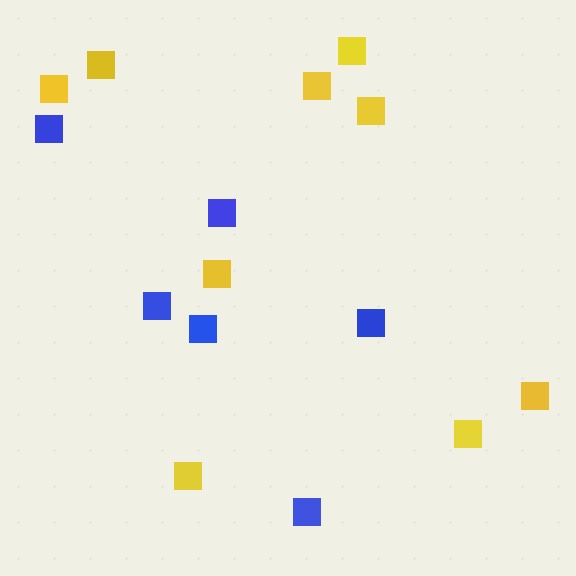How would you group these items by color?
There are 2 groups: one group of yellow squares (9) and one group of blue squares (6).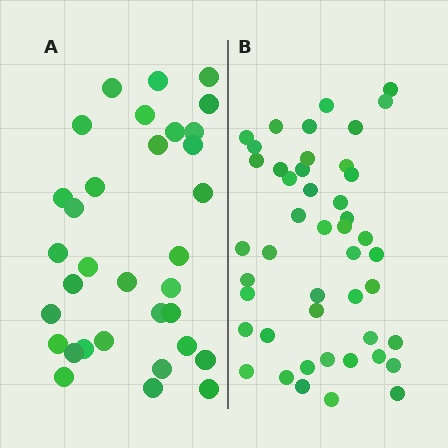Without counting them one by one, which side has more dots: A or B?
Region B (the right region) has more dots.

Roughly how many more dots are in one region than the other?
Region B has approximately 15 more dots than region A.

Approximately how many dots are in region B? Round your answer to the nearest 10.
About 50 dots. (The exact count is 46, which rounds to 50.)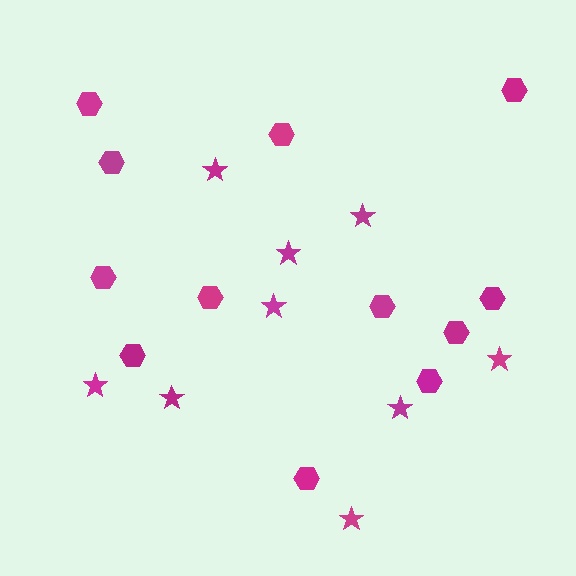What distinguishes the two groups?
There are 2 groups: one group of stars (9) and one group of hexagons (12).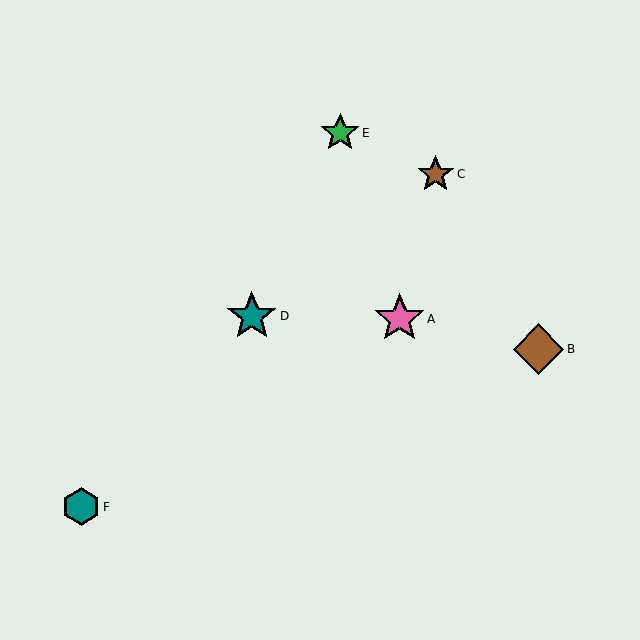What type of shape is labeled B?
Shape B is a brown diamond.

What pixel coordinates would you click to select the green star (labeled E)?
Click at (340, 133) to select the green star E.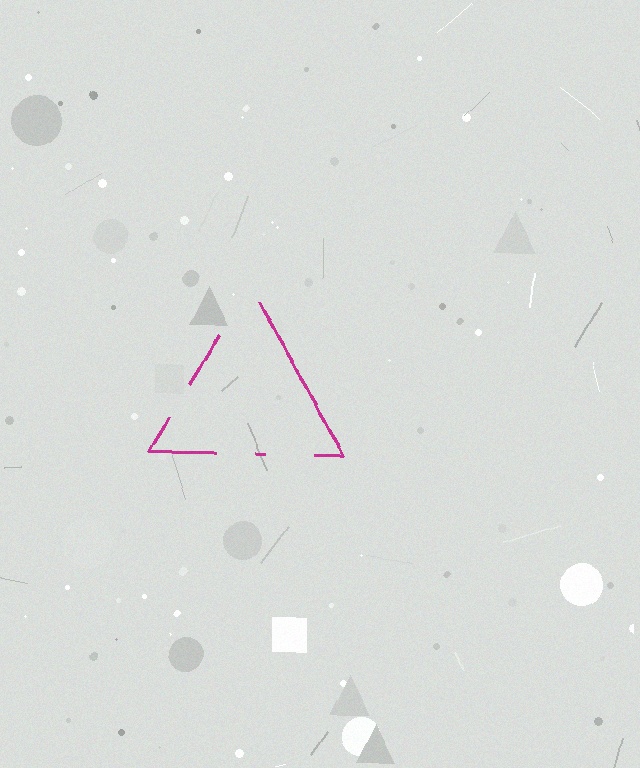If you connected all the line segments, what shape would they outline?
They would outline a triangle.